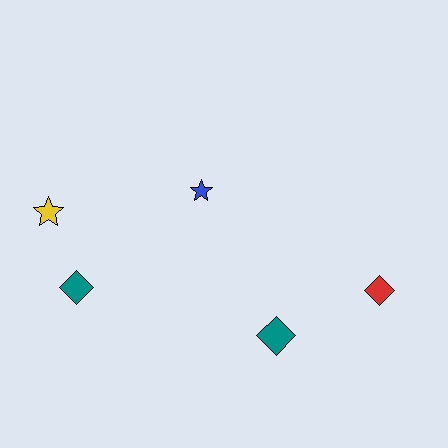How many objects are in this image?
There are 5 objects.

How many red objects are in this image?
There is 1 red object.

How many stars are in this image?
There are 2 stars.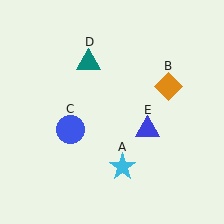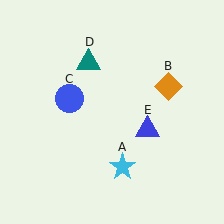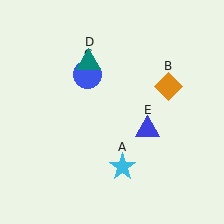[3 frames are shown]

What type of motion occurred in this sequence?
The blue circle (object C) rotated clockwise around the center of the scene.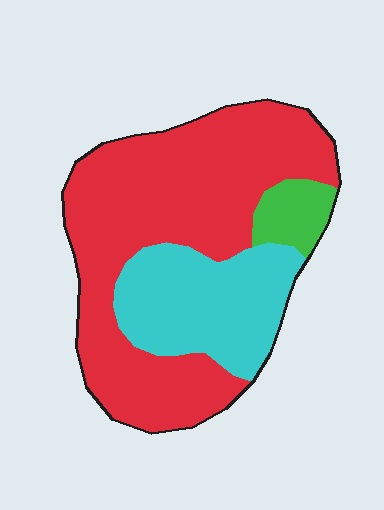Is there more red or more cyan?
Red.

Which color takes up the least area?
Green, at roughly 5%.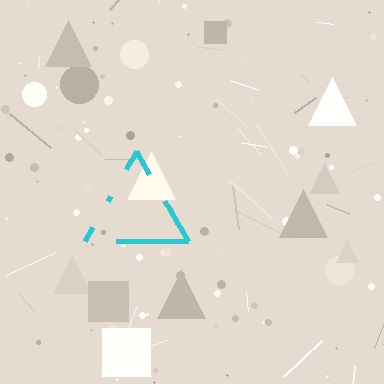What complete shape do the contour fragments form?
The contour fragments form a triangle.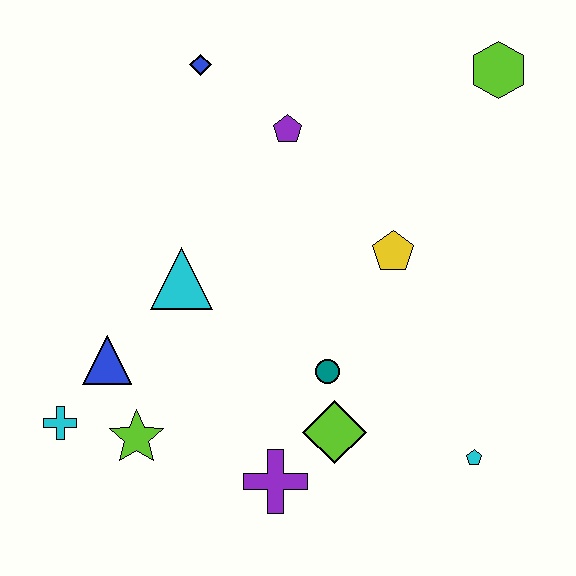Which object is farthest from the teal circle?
The lime hexagon is farthest from the teal circle.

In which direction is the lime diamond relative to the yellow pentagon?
The lime diamond is below the yellow pentagon.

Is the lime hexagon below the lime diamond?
No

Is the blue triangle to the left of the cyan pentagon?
Yes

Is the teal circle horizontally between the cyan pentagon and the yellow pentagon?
No